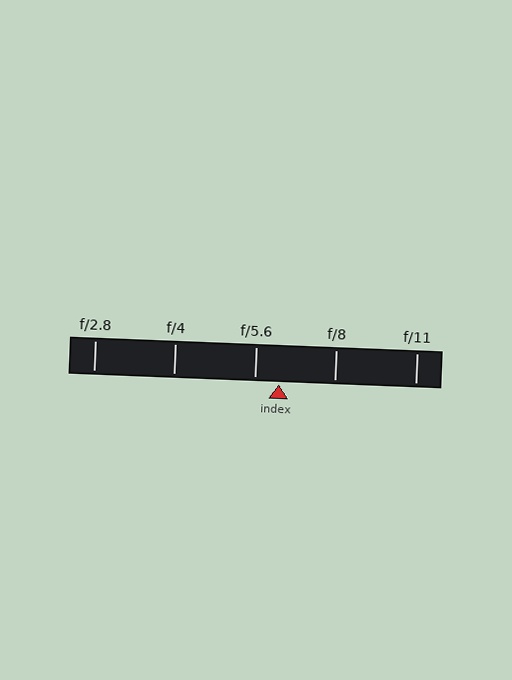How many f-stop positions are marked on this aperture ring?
There are 5 f-stop positions marked.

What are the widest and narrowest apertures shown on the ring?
The widest aperture shown is f/2.8 and the narrowest is f/11.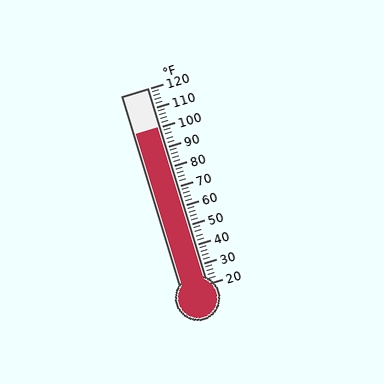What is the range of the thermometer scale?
The thermometer scale ranges from 20°F to 120°F.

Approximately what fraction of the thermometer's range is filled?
The thermometer is filled to approximately 80% of its range.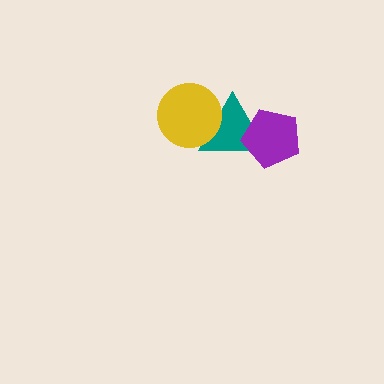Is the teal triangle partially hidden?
Yes, it is partially covered by another shape.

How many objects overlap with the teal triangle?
2 objects overlap with the teal triangle.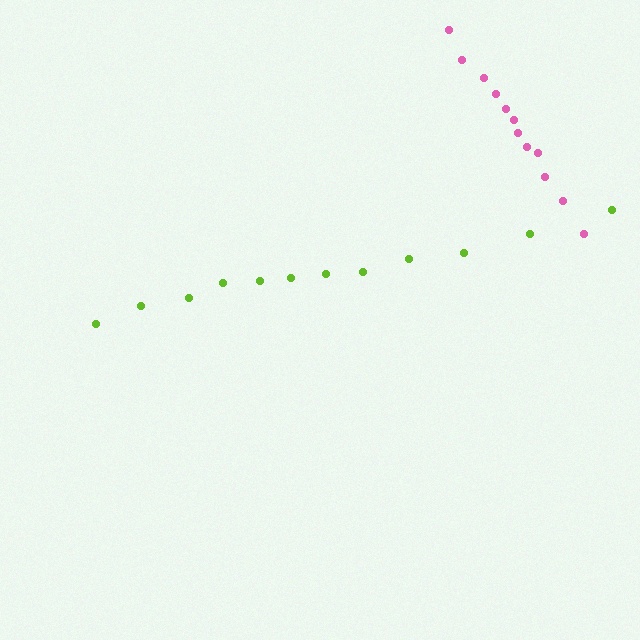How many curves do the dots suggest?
There are 2 distinct paths.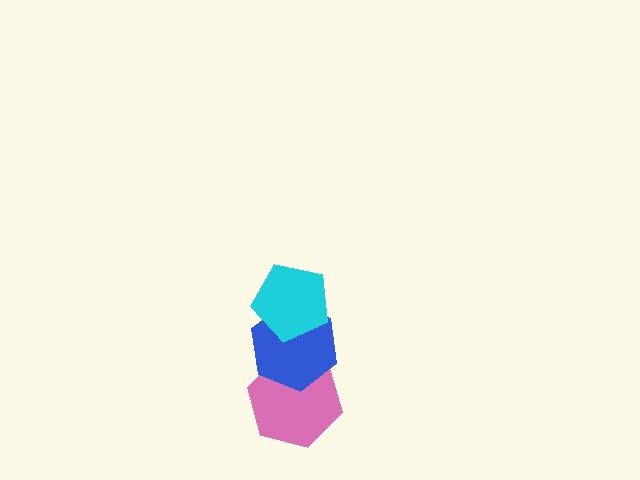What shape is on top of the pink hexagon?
The blue hexagon is on top of the pink hexagon.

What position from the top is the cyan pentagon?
The cyan pentagon is 1st from the top.